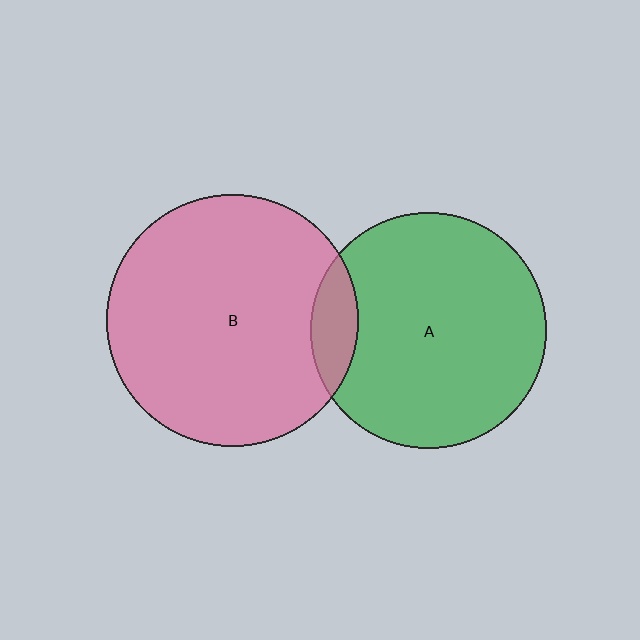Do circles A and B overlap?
Yes.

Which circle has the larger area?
Circle B (pink).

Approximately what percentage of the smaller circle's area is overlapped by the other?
Approximately 10%.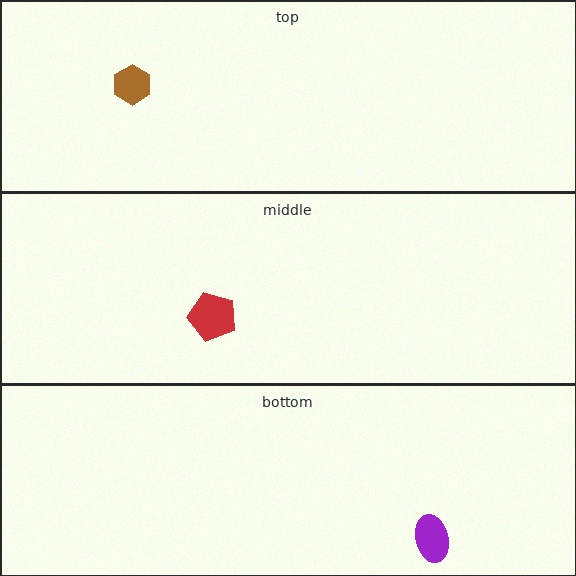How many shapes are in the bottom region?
1.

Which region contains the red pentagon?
The middle region.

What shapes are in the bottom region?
The purple ellipse.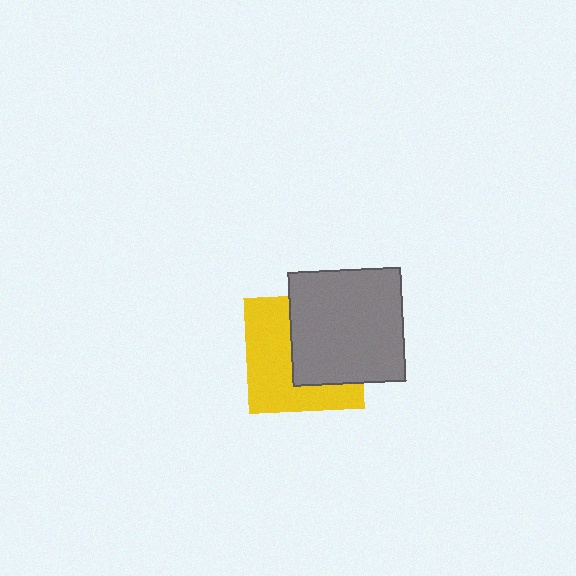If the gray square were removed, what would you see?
You would see the complete yellow square.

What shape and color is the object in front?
The object in front is a gray square.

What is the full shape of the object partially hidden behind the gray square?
The partially hidden object is a yellow square.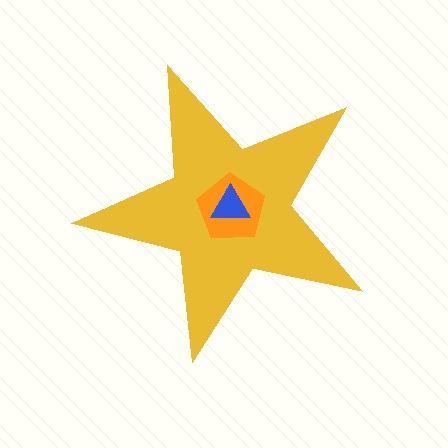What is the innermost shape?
The blue triangle.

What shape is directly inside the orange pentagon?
The blue triangle.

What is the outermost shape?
The yellow star.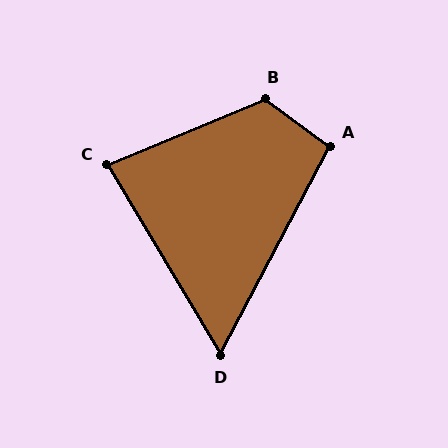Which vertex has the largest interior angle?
B, at approximately 121 degrees.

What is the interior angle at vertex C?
Approximately 82 degrees (acute).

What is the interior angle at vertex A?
Approximately 98 degrees (obtuse).